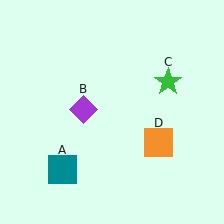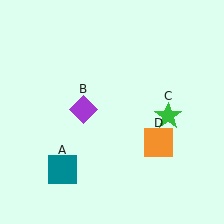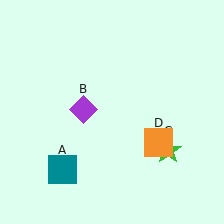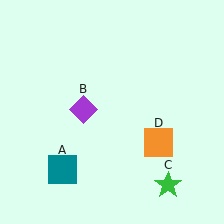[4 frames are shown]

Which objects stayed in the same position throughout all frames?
Teal square (object A) and purple diamond (object B) and orange square (object D) remained stationary.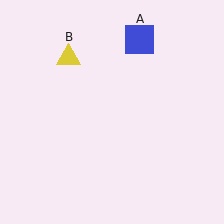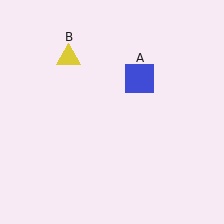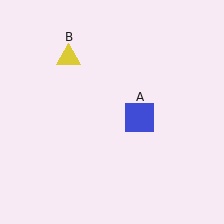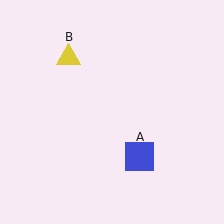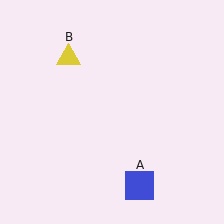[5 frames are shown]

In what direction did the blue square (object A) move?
The blue square (object A) moved down.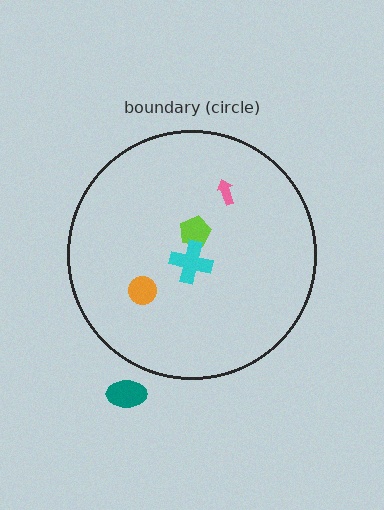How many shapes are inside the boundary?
4 inside, 1 outside.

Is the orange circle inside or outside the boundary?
Inside.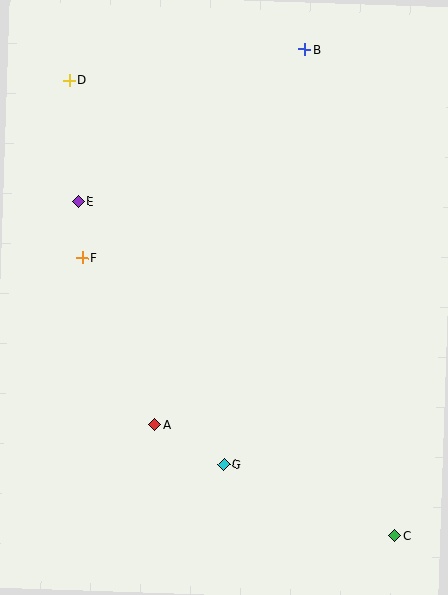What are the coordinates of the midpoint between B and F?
The midpoint between B and F is at (194, 153).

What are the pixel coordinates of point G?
Point G is at (224, 465).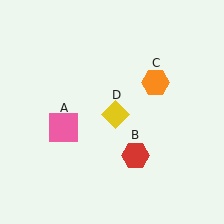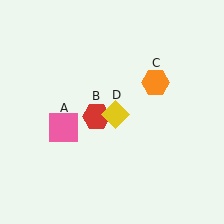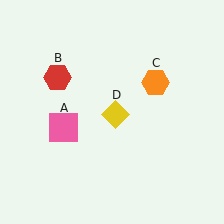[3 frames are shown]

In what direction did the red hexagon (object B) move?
The red hexagon (object B) moved up and to the left.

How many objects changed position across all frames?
1 object changed position: red hexagon (object B).